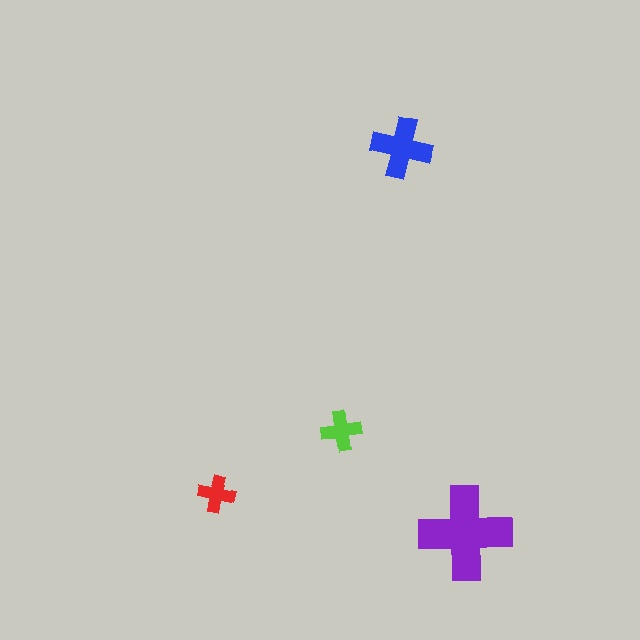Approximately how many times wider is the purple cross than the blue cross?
About 1.5 times wider.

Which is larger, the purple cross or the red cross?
The purple one.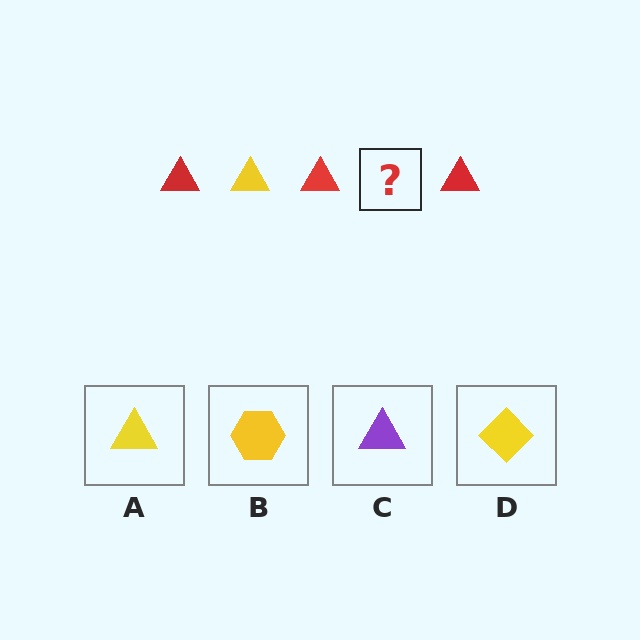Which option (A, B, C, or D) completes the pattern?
A.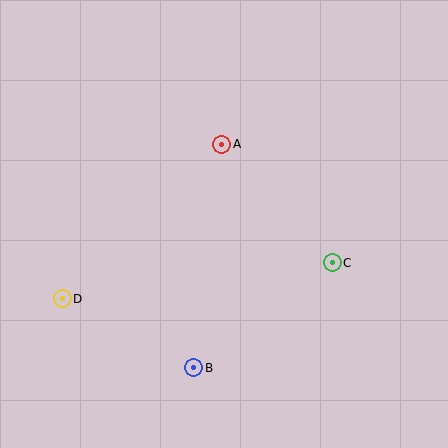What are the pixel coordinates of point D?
Point D is at (62, 299).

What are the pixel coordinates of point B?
Point B is at (194, 368).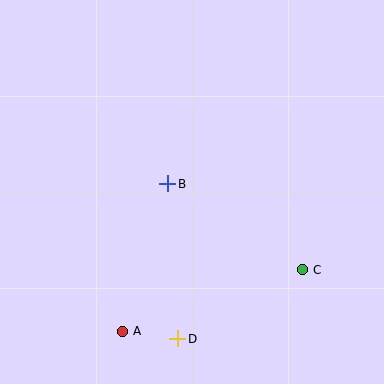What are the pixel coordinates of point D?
Point D is at (178, 339).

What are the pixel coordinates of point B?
Point B is at (168, 184).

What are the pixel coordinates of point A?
Point A is at (123, 331).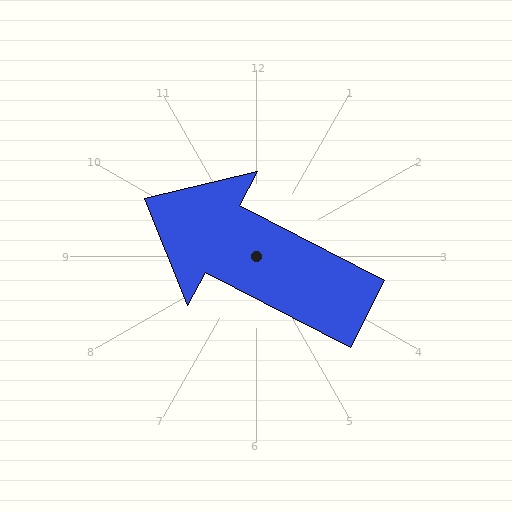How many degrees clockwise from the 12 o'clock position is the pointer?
Approximately 297 degrees.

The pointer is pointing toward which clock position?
Roughly 10 o'clock.